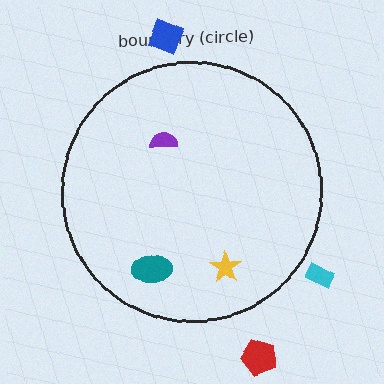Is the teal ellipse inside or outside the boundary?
Inside.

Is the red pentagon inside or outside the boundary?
Outside.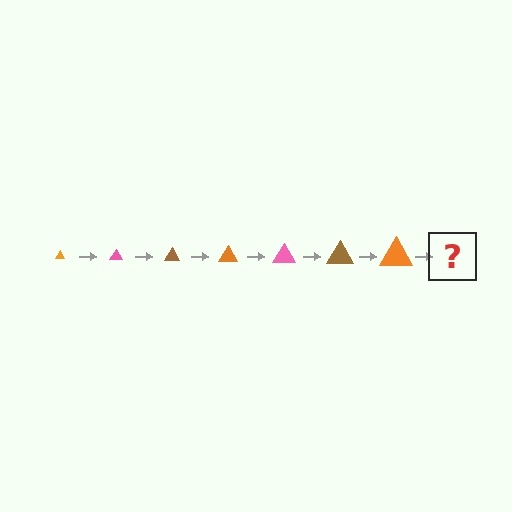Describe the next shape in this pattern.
It should be a pink triangle, larger than the previous one.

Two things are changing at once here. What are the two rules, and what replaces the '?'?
The two rules are that the triangle grows larger each step and the color cycles through orange, pink, and brown. The '?' should be a pink triangle, larger than the previous one.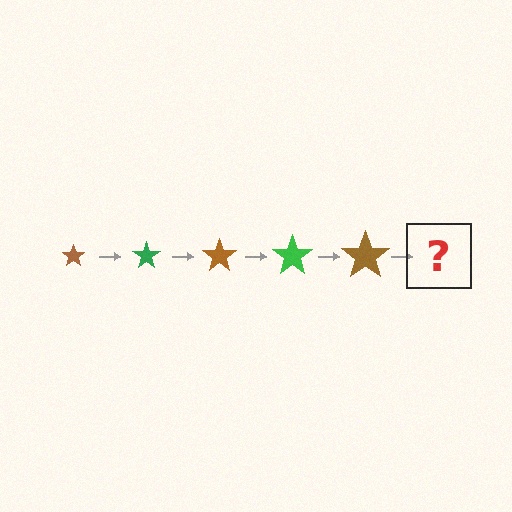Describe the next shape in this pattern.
It should be a green star, larger than the previous one.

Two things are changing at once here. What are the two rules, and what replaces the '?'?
The two rules are that the star grows larger each step and the color cycles through brown and green. The '?' should be a green star, larger than the previous one.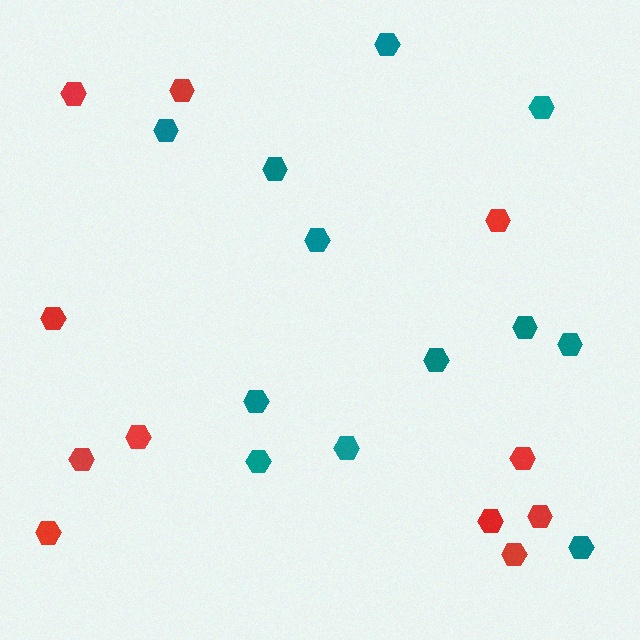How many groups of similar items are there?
There are 2 groups: one group of red hexagons (11) and one group of teal hexagons (12).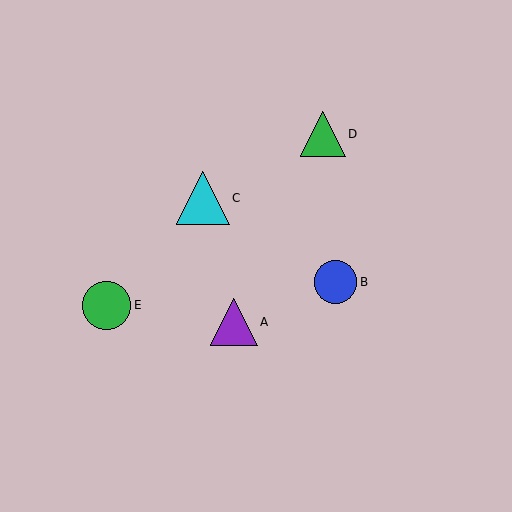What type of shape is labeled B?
Shape B is a blue circle.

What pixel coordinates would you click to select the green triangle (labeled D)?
Click at (323, 134) to select the green triangle D.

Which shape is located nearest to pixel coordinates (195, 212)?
The cyan triangle (labeled C) at (203, 198) is nearest to that location.